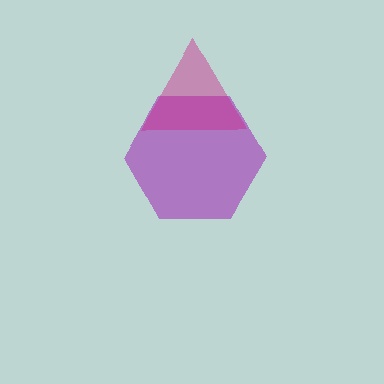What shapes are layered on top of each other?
The layered shapes are: a purple hexagon, a magenta triangle.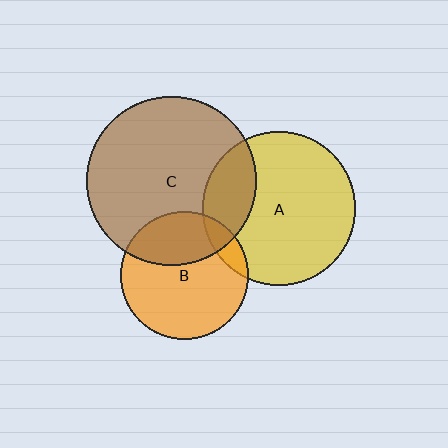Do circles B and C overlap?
Yes.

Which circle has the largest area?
Circle C (brown).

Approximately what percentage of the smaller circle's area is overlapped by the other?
Approximately 30%.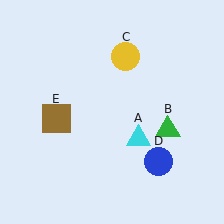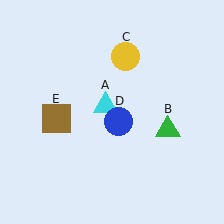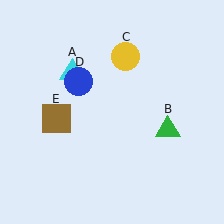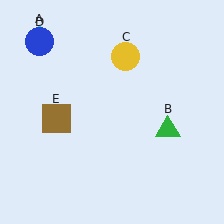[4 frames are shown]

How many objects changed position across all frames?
2 objects changed position: cyan triangle (object A), blue circle (object D).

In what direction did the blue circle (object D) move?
The blue circle (object D) moved up and to the left.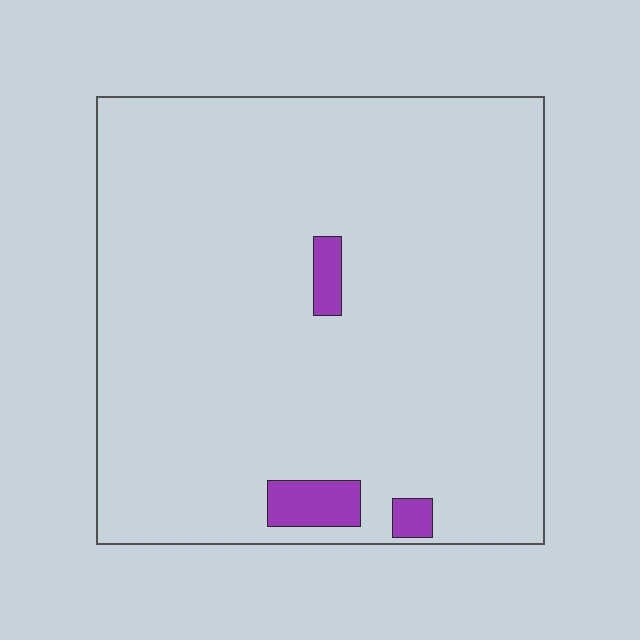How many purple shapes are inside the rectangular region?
3.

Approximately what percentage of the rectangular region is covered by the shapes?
Approximately 5%.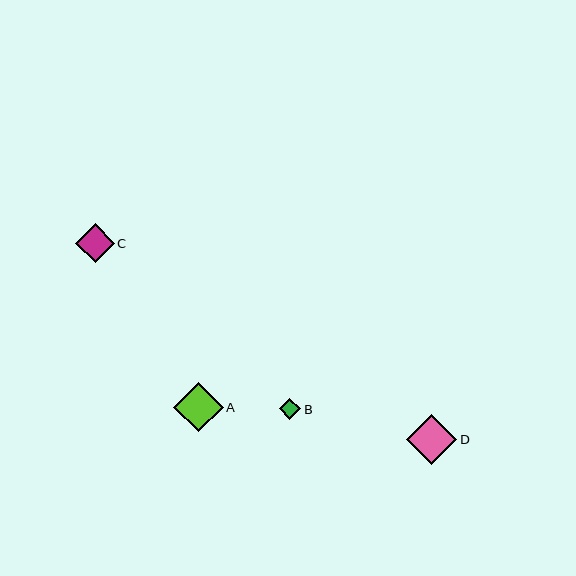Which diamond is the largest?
Diamond D is the largest with a size of approximately 50 pixels.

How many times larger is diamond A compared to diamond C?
Diamond A is approximately 1.3 times the size of diamond C.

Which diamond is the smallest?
Diamond B is the smallest with a size of approximately 22 pixels.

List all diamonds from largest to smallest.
From largest to smallest: D, A, C, B.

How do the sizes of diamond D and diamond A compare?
Diamond D and diamond A are approximately the same size.